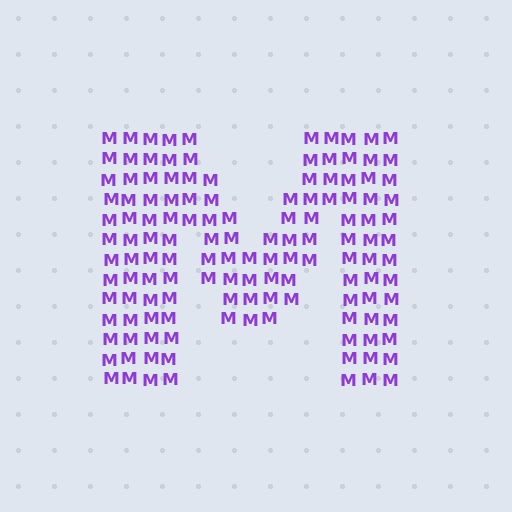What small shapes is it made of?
It is made of small letter M's.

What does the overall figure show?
The overall figure shows the letter M.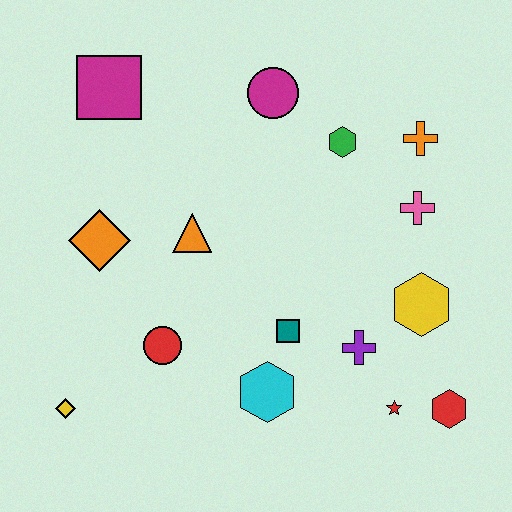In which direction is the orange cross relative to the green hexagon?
The orange cross is to the right of the green hexagon.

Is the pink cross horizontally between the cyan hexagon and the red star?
No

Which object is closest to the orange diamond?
The orange triangle is closest to the orange diamond.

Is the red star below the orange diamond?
Yes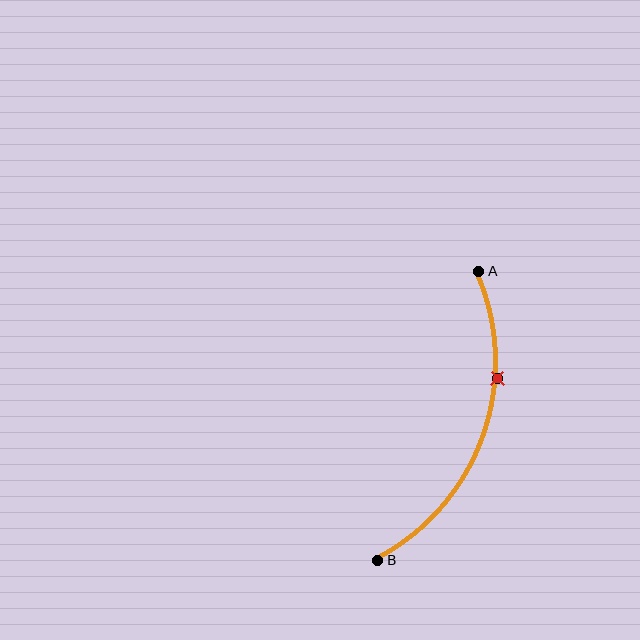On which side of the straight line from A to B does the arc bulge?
The arc bulges to the right of the straight line connecting A and B.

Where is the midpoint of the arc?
The arc midpoint is the point on the curve farthest from the straight line joining A and B. It sits to the right of that line.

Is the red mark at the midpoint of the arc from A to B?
No. The red mark lies on the arc but is closer to endpoint A. The arc midpoint would be at the point on the curve equidistant along the arc from both A and B.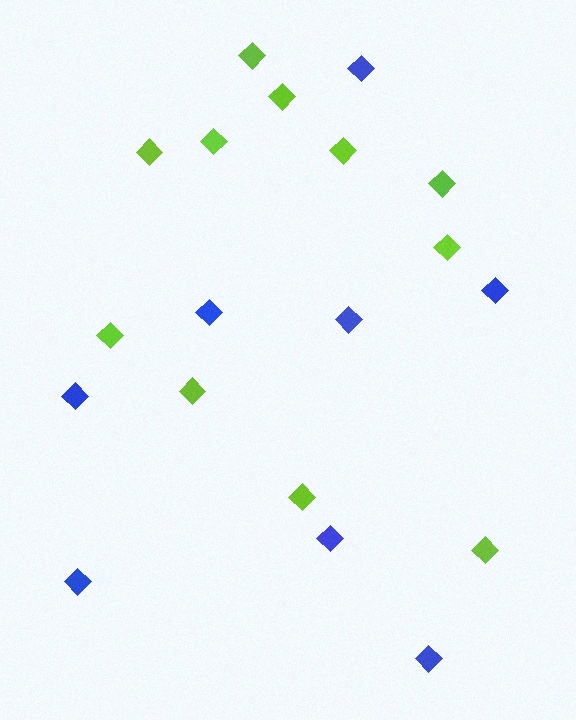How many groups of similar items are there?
There are 2 groups: one group of blue diamonds (8) and one group of lime diamonds (11).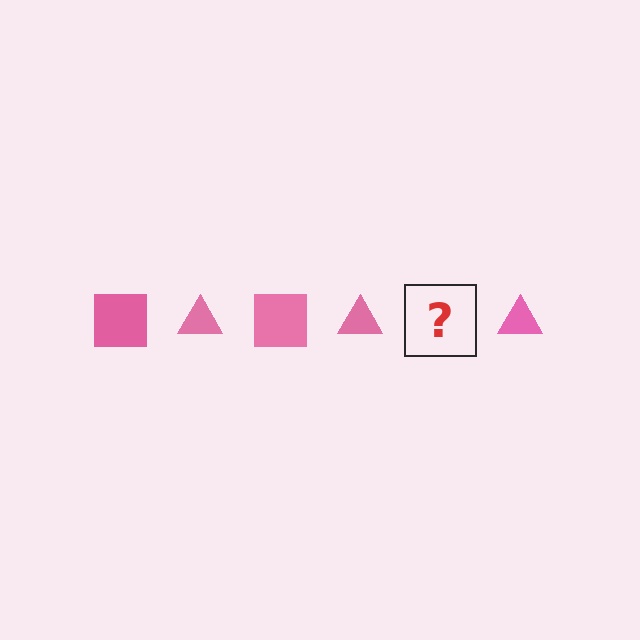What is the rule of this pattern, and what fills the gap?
The rule is that the pattern cycles through square, triangle shapes in pink. The gap should be filled with a pink square.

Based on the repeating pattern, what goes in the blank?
The blank should be a pink square.